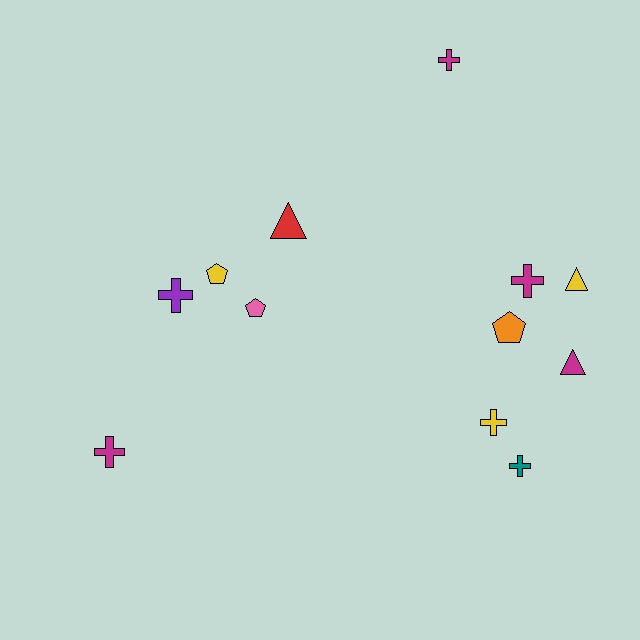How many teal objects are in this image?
There is 1 teal object.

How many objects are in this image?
There are 12 objects.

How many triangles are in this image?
There are 3 triangles.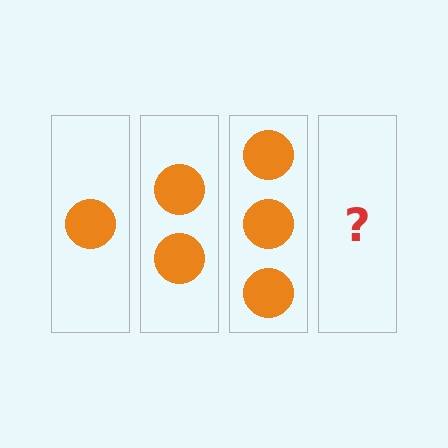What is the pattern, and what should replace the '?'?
The pattern is that each step adds one more circle. The '?' should be 4 circles.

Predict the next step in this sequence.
The next step is 4 circles.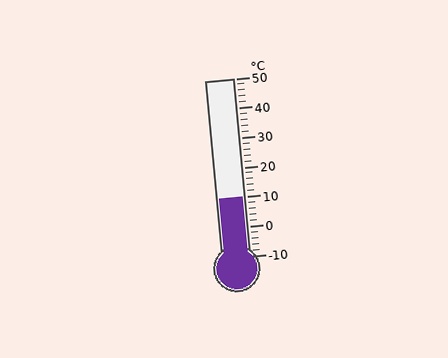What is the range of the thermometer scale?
The thermometer scale ranges from -10°C to 50°C.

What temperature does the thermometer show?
The thermometer shows approximately 10°C.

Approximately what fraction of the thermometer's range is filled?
The thermometer is filled to approximately 35% of its range.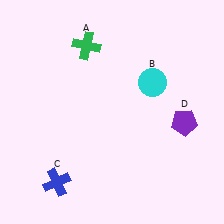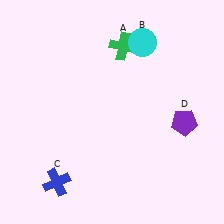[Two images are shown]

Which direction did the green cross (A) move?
The green cross (A) moved right.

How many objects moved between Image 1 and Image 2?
2 objects moved between the two images.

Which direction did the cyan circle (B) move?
The cyan circle (B) moved up.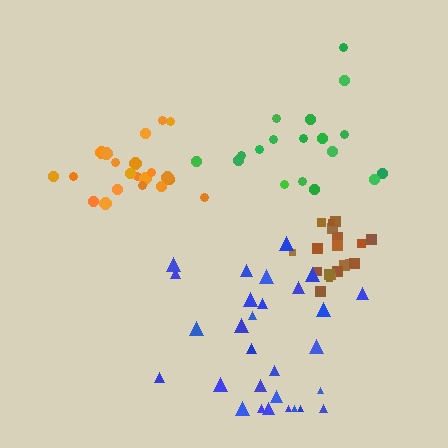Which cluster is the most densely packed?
Brown.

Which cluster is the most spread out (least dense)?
Blue.